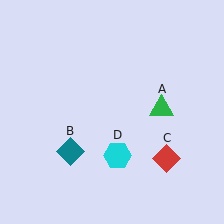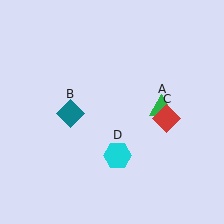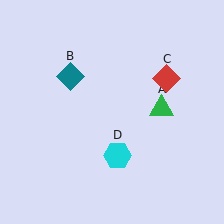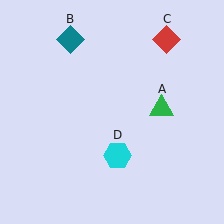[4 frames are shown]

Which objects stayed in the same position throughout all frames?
Green triangle (object A) and cyan hexagon (object D) remained stationary.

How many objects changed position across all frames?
2 objects changed position: teal diamond (object B), red diamond (object C).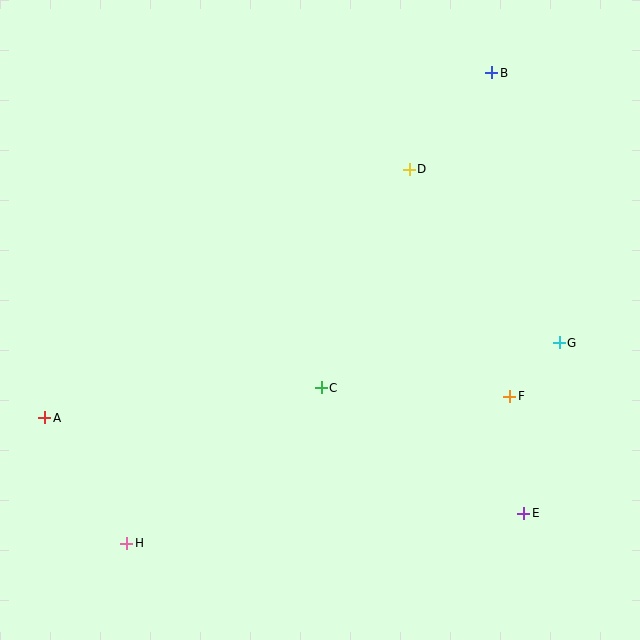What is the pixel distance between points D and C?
The distance between D and C is 236 pixels.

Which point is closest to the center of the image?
Point C at (321, 388) is closest to the center.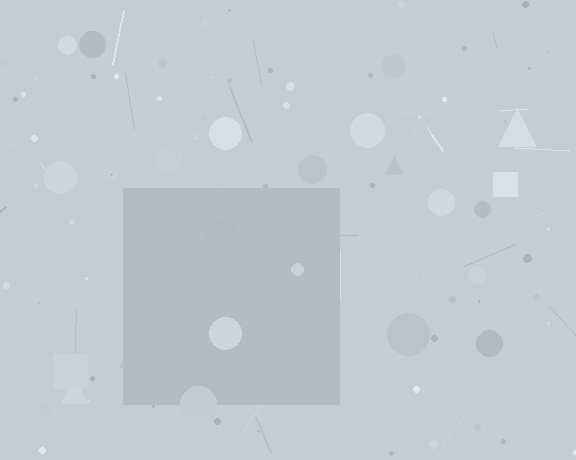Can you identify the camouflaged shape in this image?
The camouflaged shape is a square.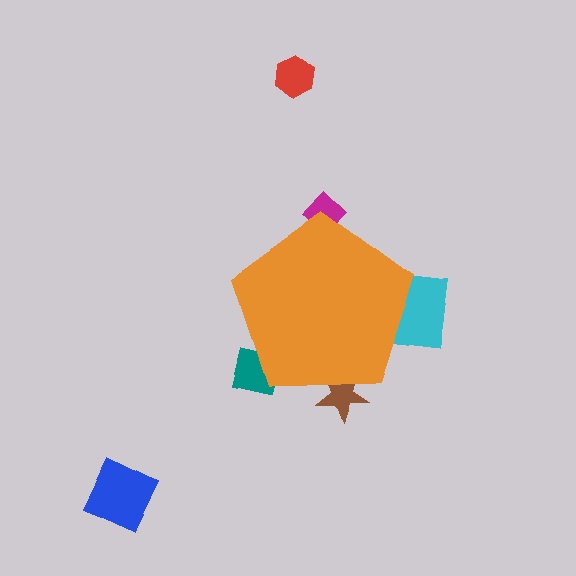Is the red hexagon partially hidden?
No, the red hexagon is fully visible.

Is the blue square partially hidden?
No, the blue square is fully visible.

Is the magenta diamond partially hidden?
Yes, the magenta diamond is partially hidden behind the orange pentagon.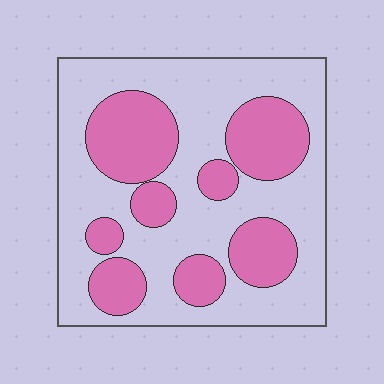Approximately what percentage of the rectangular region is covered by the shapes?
Approximately 35%.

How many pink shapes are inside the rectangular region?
8.